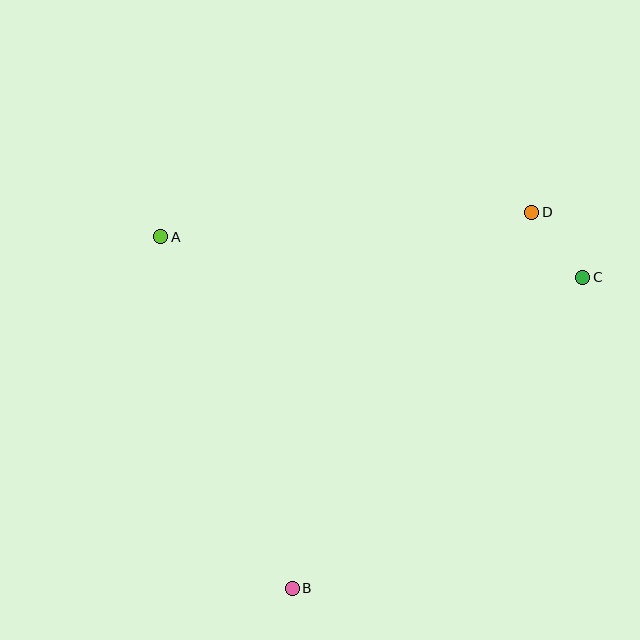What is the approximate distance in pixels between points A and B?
The distance between A and B is approximately 375 pixels.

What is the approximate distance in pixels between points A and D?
The distance between A and D is approximately 372 pixels.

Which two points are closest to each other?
Points C and D are closest to each other.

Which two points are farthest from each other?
Points B and D are farthest from each other.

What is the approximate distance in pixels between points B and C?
The distance between B and C is approximately 426 pixels.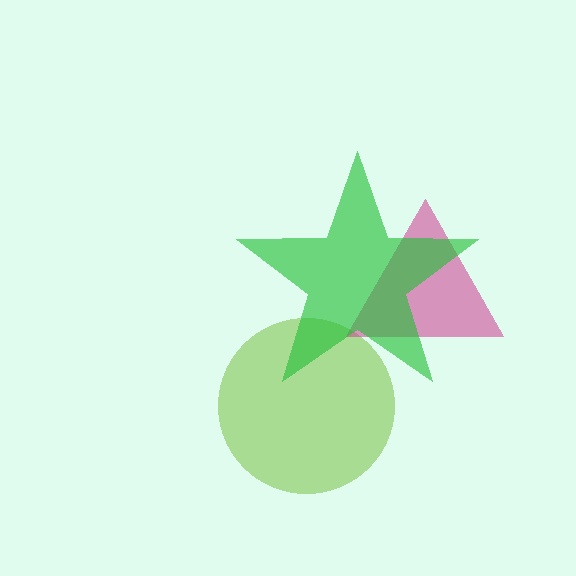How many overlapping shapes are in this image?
There are 3 overlapping shapes in the image.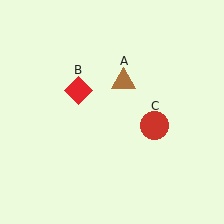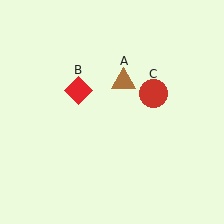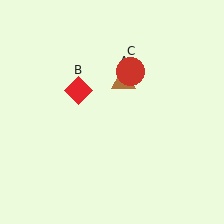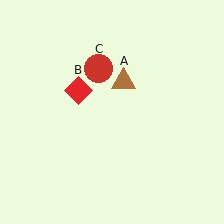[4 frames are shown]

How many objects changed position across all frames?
1 object changed position: red circle (object C).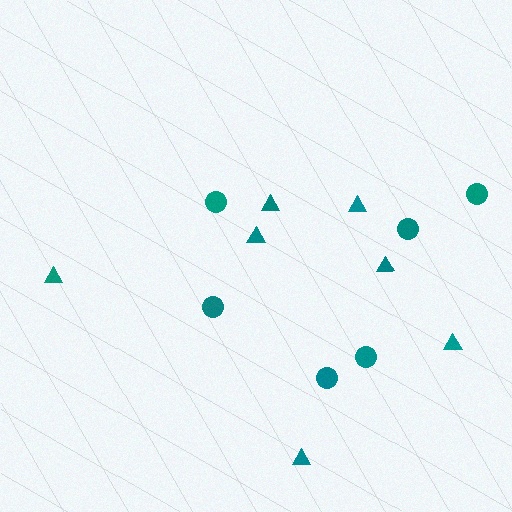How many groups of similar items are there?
There are 2 groups: one group of triangles (7) and one group of circles (6).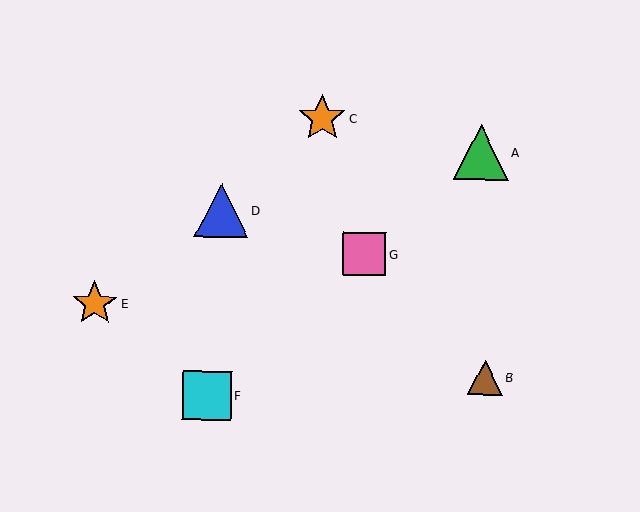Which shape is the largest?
The green triangle (labeled A) is the largest.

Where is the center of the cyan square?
The center of the cyan square is at (207, 396).